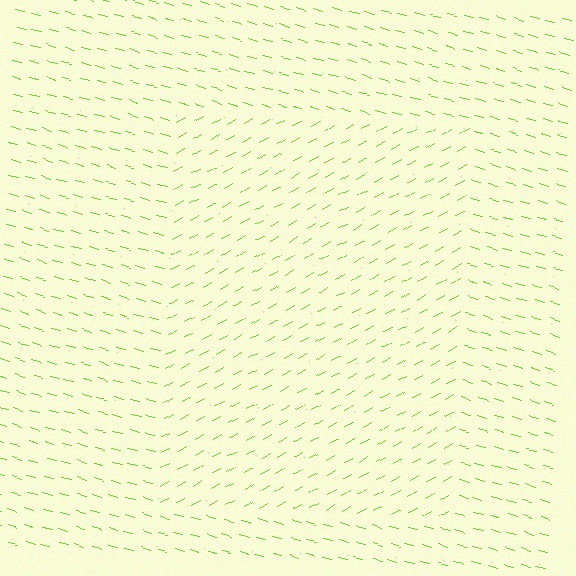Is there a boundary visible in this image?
Yes, there is a texture boundary formed by a change in line orientation.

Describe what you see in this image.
The image is filled with small lime line segments. A rectangle region in the image has lines oriented differently from the surrounding lines, creating a visible texture boundary.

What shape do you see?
I see a rectangle.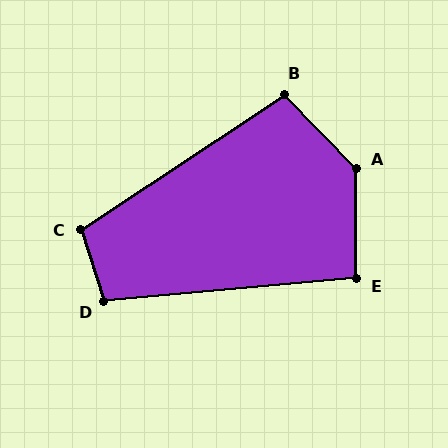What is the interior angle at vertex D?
Approximately 102 degrees (obtuse).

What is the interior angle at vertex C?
Approximately 106 degrees (obtuse).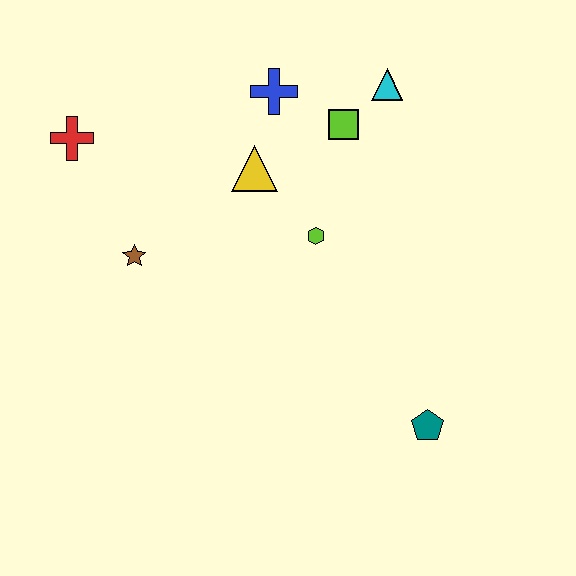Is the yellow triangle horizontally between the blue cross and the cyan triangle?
No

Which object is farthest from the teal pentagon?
The red cross is farthest from the teal pentagon.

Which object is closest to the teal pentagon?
The lime hexagon is closest to the teal pentagon.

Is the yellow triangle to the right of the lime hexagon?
No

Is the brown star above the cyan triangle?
No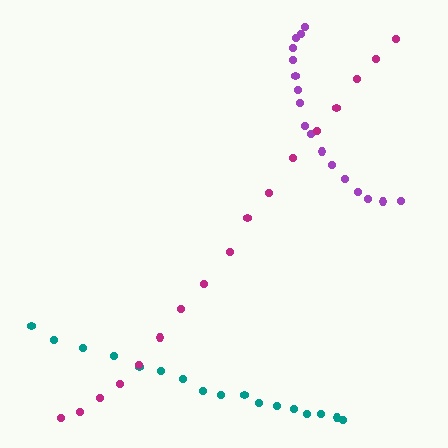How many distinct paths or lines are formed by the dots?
There are 3 distinct paths.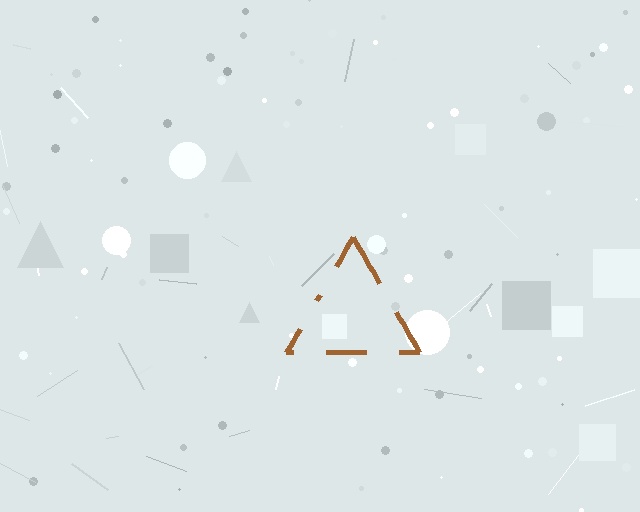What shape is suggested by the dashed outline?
The dashed outline suggests a triangle.